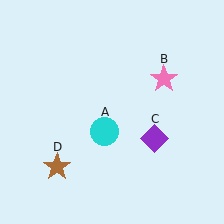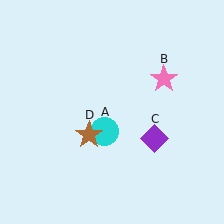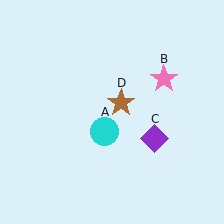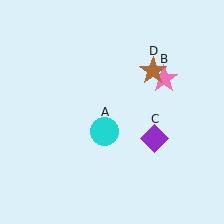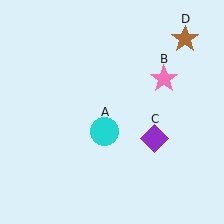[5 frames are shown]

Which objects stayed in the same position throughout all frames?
Cyan circle (object A) and pink star (object B) and purple diamond (object C) remained stationary.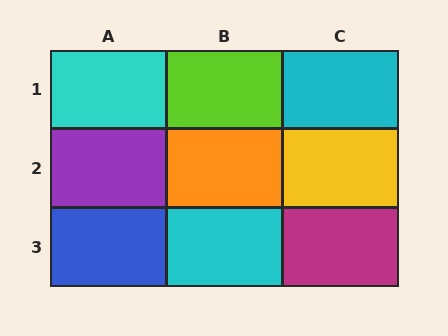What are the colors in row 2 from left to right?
Purple, orange, yellow.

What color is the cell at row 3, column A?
Blue.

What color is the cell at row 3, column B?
Cyan.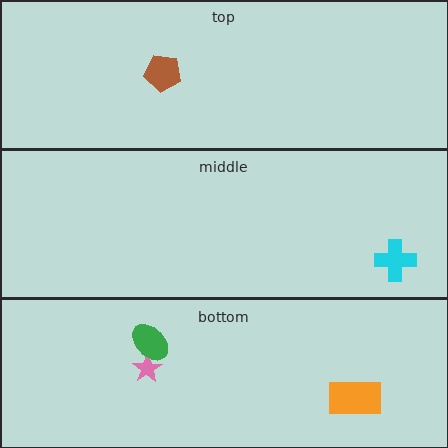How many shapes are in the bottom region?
3.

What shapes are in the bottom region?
The pink star, the orange rectangle, the green ellipse.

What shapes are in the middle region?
The cyan cross.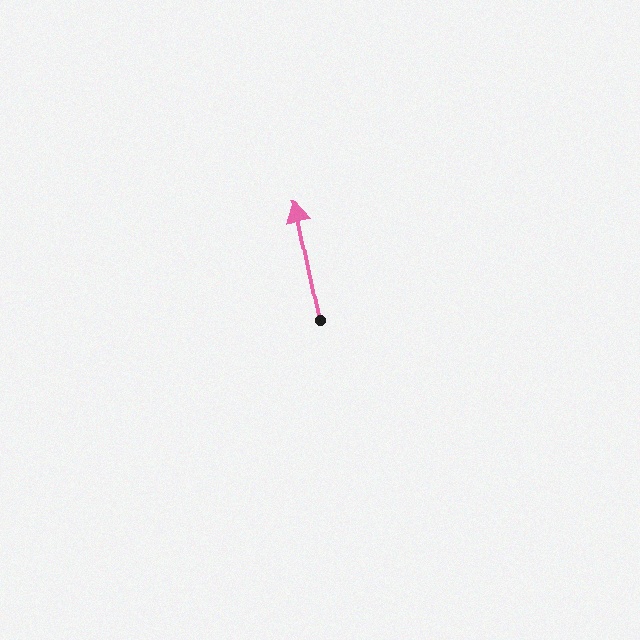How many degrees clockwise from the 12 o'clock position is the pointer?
Approximately 349 degrees.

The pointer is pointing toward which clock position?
Roughly 12 o'clock.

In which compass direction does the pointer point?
North.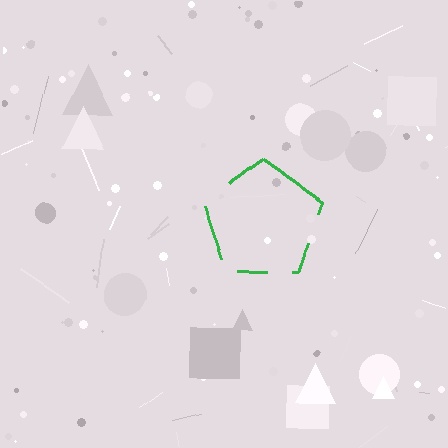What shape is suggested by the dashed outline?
The dashed outline suggests a pentagon.